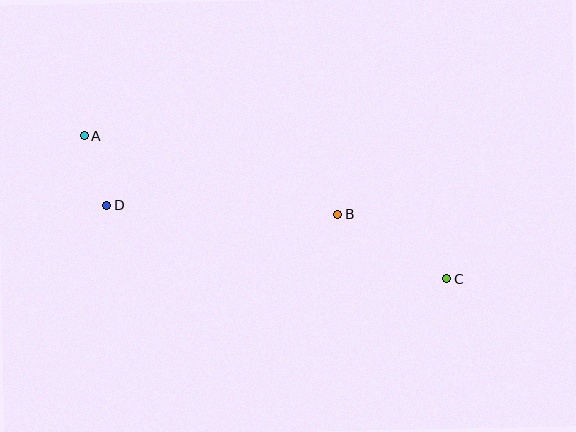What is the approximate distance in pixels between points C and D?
The distance between C and D is approximately 348 pixels.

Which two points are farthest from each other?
Points A and C are farthest from each other.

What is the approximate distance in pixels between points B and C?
The distance between B and C is approximately 127 pixels.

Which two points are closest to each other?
Points A and D are closest to each other.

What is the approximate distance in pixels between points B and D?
The distance between B and D is approximately 231 pixels.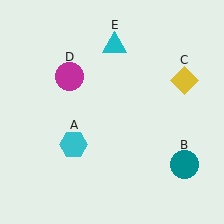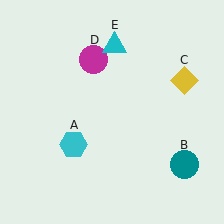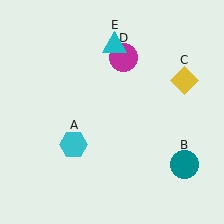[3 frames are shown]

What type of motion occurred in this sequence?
The magenta circle (object D) rotated clockwise around the center of the scene.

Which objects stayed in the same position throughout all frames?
Cyan hexagon (object A) and teal circle (object B) and yellow diamond (object C) and cyan triangle (object E) remained stationary.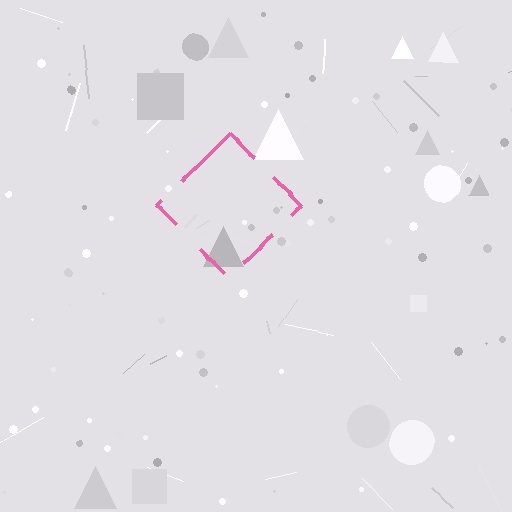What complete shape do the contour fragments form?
The contour fragments form a diamond.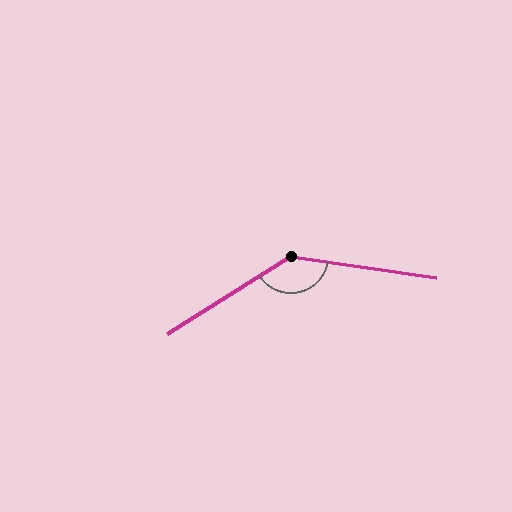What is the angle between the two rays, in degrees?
Approximately 139 degrees.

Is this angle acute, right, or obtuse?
It is obtuse.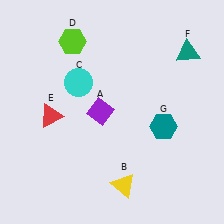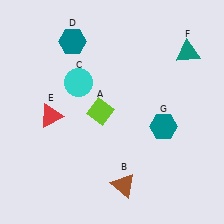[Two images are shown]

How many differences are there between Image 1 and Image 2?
There are 3 differences between the two images.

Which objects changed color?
A changed from purple to lime. B changed from yellow to brown. D changed from lime to teal.